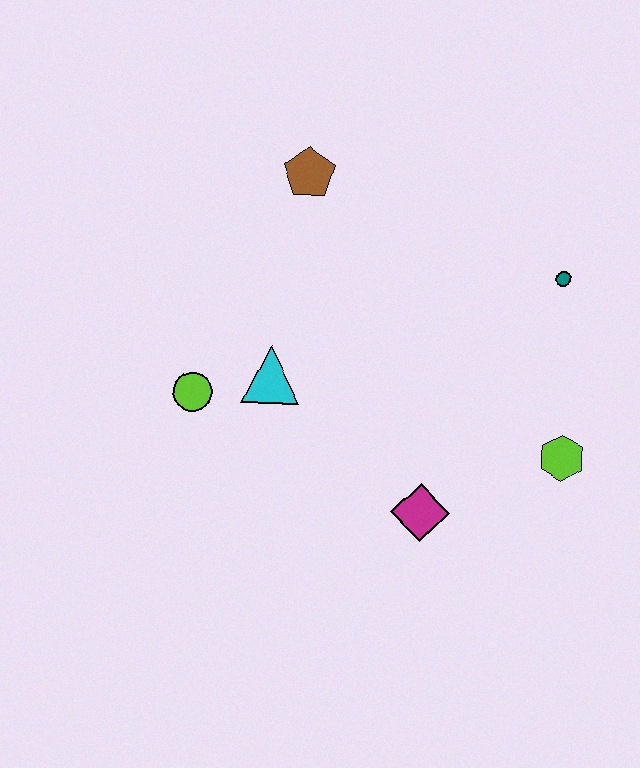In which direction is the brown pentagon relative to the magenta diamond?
The brown pentagon is above the magenta diamond.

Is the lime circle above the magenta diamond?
Yes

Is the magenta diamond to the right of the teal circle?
No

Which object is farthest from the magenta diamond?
The brown pentagon is farthest from the magenta diamond.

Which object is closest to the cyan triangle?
The lime circle is closest to the cyan triangle.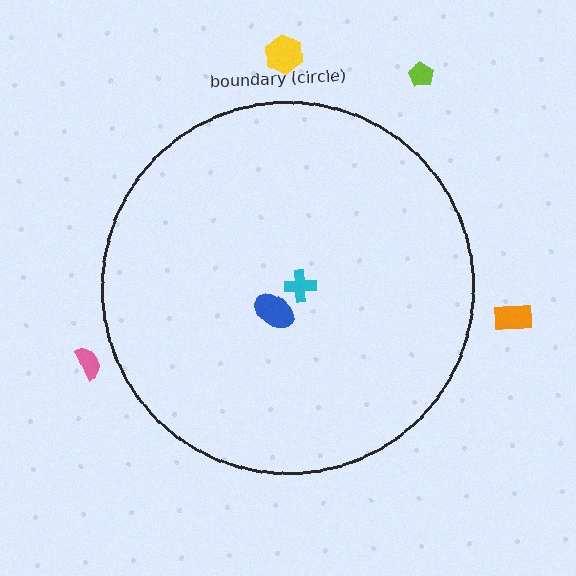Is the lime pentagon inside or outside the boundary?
Outside.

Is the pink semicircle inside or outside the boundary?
Outside.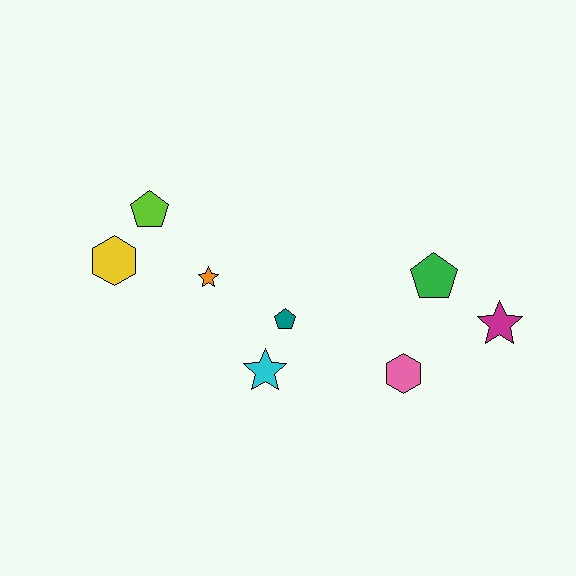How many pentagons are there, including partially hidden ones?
There are 3 pentagons.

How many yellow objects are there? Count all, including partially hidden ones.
There is 1 yellow object.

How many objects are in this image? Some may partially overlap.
There are 8 objects.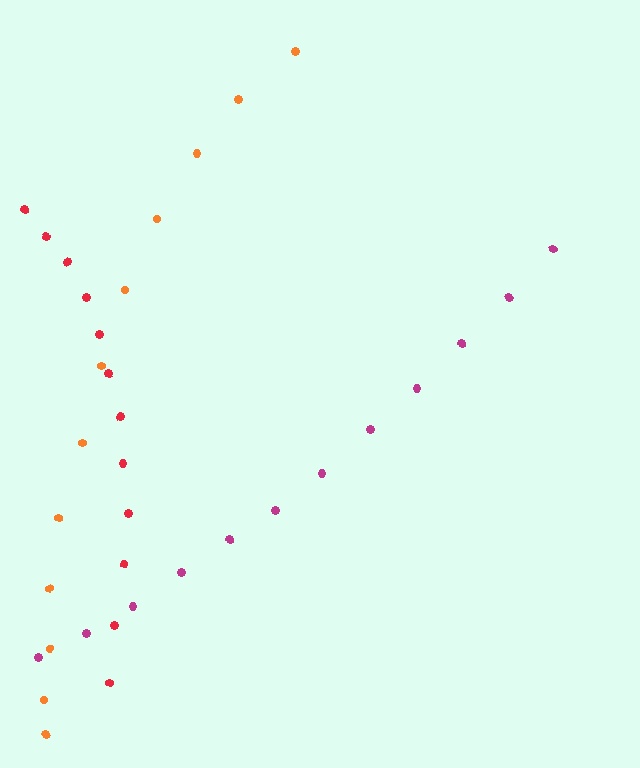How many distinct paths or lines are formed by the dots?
There are 3 distinct paths.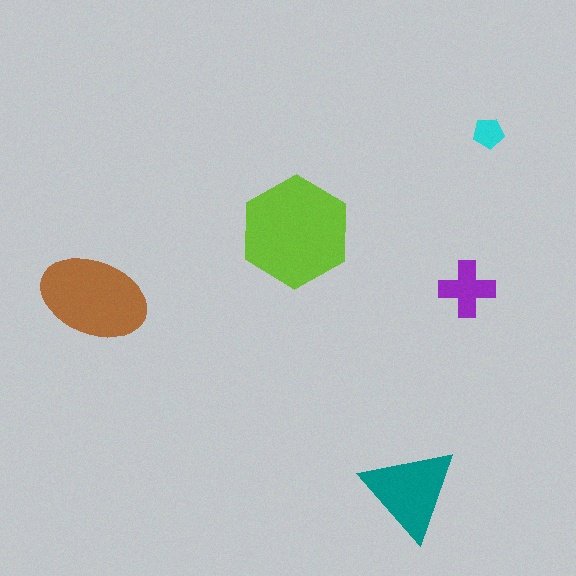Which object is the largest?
The lime hexagon.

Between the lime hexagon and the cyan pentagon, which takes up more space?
The lime hexagon.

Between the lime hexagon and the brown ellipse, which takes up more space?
The lime hexagon.